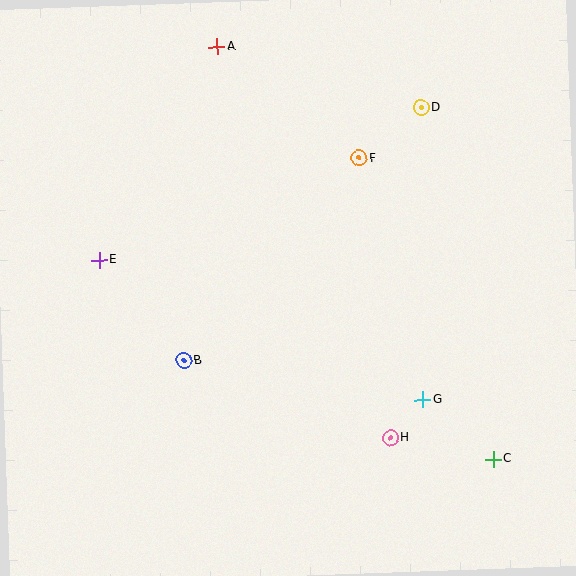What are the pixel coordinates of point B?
Point B is at (184, 361).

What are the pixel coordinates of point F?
Point F is at (359, 158).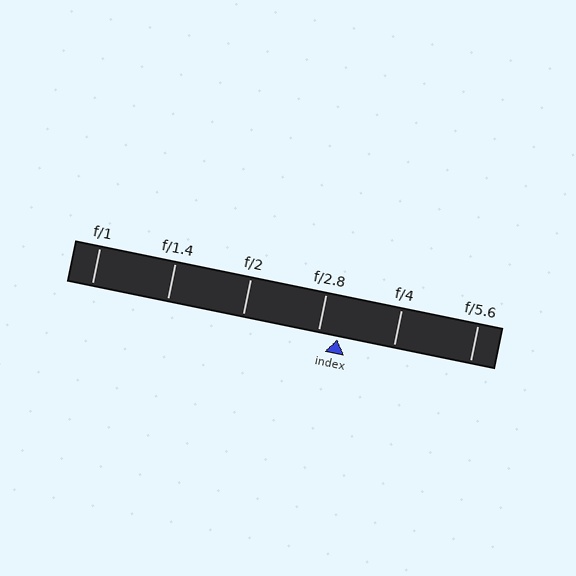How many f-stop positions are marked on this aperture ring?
There are 6 f-stop positions marked.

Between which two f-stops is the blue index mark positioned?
The index mark is between f/2.8 and f/4.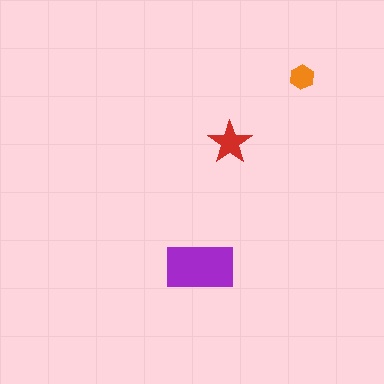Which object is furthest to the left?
The purple rectangle is leftmost.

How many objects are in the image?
There are 3 objects in the image.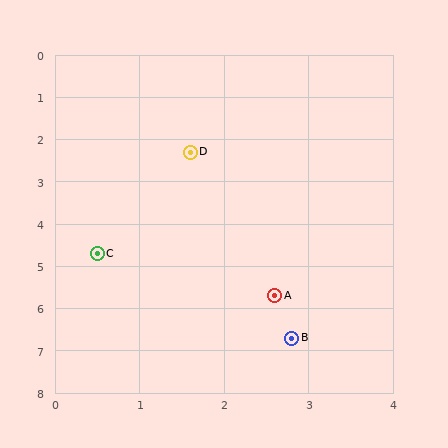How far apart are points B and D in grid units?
Points B and D are about 4.6 grid units apart.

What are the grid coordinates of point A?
Point A is at approximately (2.6, 5.7).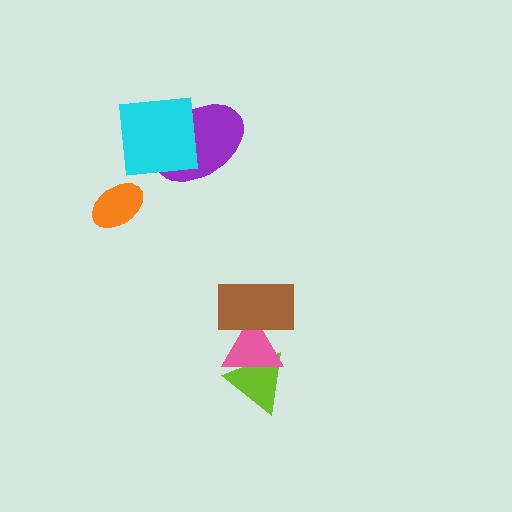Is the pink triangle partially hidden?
Yes, it is partially covered by another shape.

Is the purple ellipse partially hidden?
Yes, it is partially covered by another shape.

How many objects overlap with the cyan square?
1 object overlaps with the cyan square.